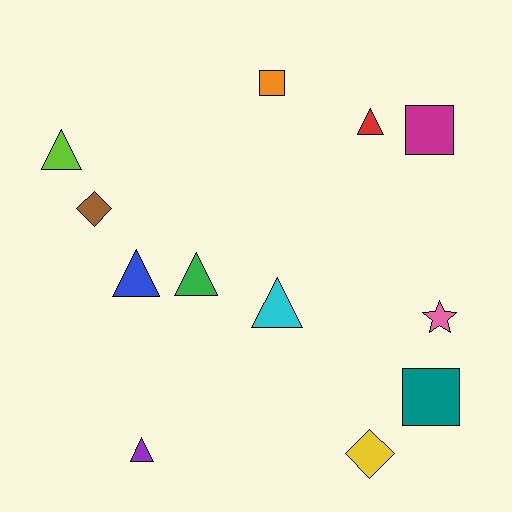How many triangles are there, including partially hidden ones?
There are 6 triangles.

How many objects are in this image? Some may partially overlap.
There are 12 objects.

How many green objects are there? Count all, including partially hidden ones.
There is 1 green object.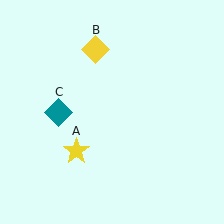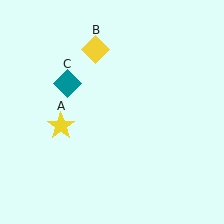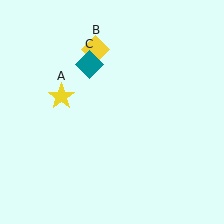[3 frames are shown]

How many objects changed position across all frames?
2 objects changed position: yellow star (object A), teal diamond (object C).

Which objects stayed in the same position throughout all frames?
Yellow diamond (object B) remained stationary.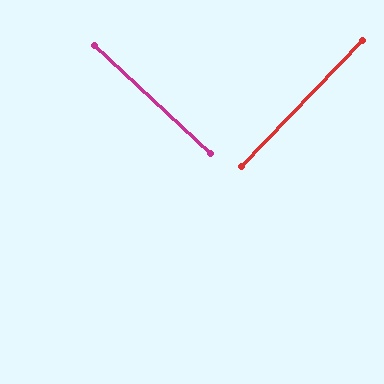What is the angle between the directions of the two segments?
Approximately 89 degrees.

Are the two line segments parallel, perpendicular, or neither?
Perpendicular — they meet at approximately 89°.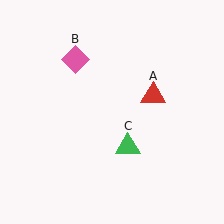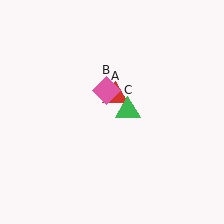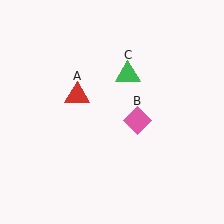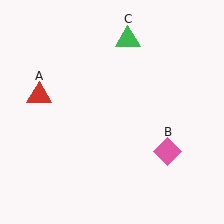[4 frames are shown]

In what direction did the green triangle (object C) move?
The green triangle (object C) moved up.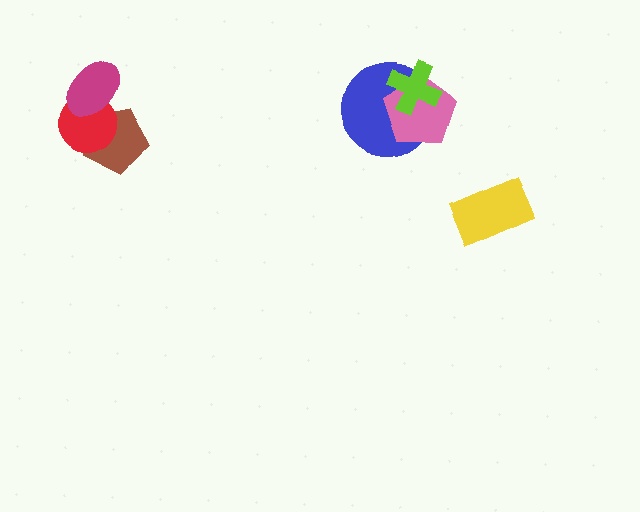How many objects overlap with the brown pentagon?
2 objects overlap with the brown pentagon.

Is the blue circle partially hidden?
Yes, it is partially covered by another shape.